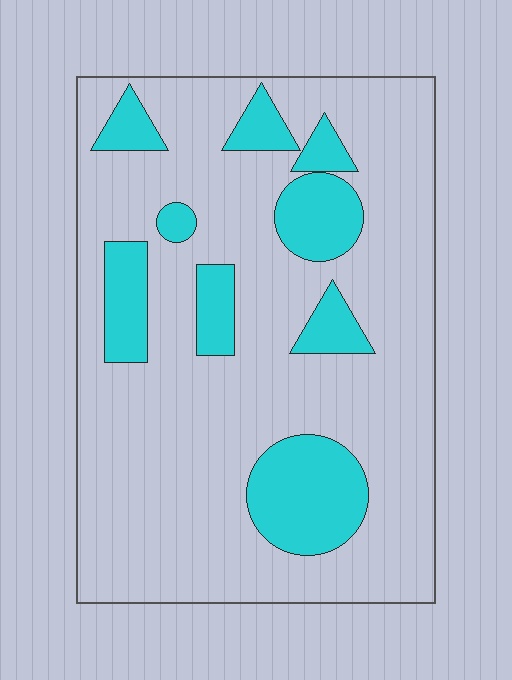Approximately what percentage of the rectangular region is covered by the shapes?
Approximately 20%.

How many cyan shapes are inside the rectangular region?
9.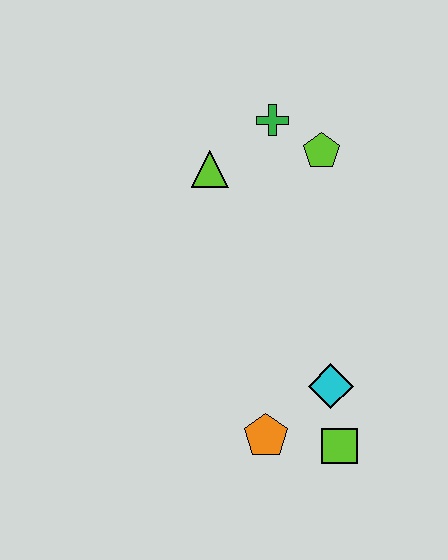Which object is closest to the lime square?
The cyan diamond is closest to the lime square.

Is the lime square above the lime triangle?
No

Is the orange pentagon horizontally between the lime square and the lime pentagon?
No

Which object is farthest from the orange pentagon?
The green cross is farthest from the orange pentagon.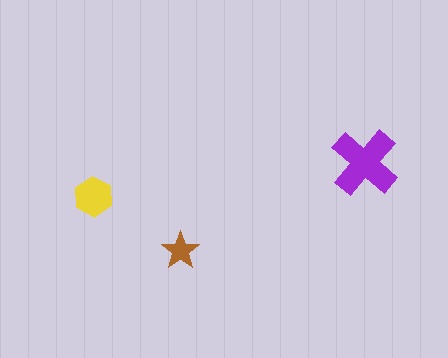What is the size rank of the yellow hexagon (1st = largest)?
2nd.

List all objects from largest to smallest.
The purple cross, the yellow hexagon, the brown star.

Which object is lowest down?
The brown star is bottommost.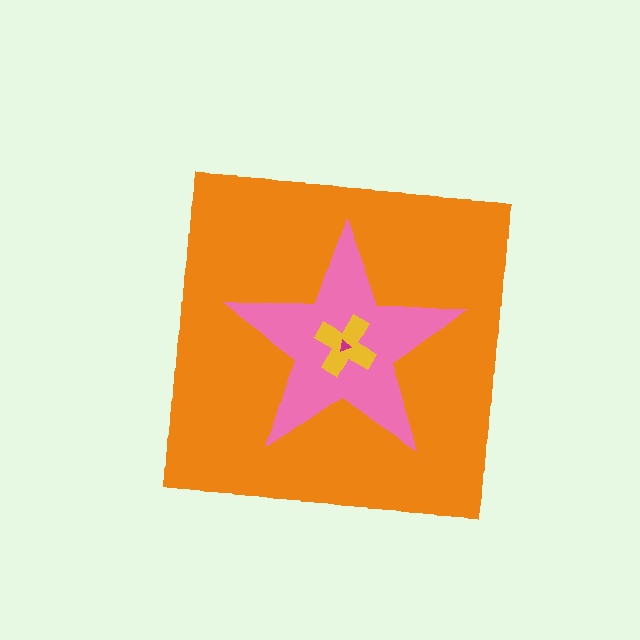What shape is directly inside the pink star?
The yellow cross.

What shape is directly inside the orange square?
The pink star.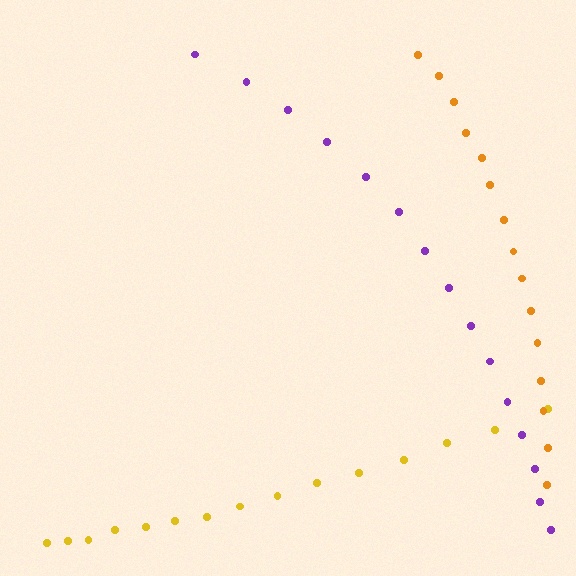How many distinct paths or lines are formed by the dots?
There are 3 distinct paths.